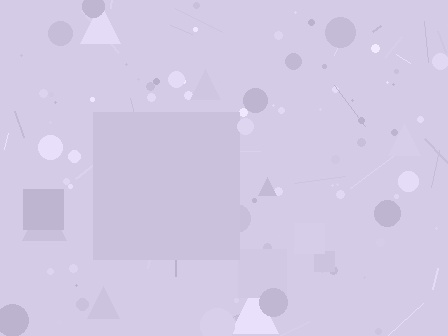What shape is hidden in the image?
A square is hidden in the image.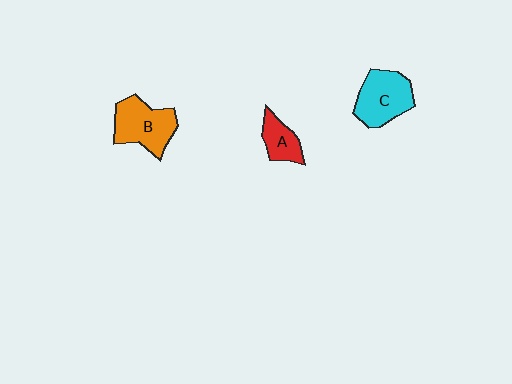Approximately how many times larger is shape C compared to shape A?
Approximately 1.8 times.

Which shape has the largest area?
Shape B (orange).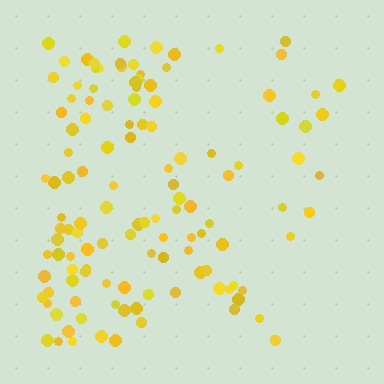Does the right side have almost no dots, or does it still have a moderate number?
Still a moderate number, just noticeably fewer than the left.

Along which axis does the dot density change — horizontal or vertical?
Horizontal.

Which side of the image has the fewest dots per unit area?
The right.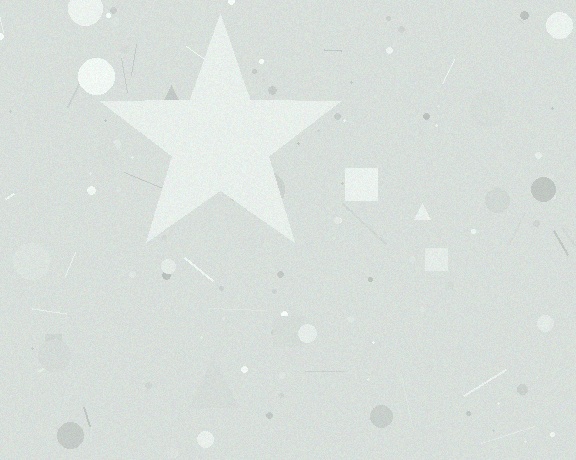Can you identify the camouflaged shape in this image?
The camouflaged shape is a star.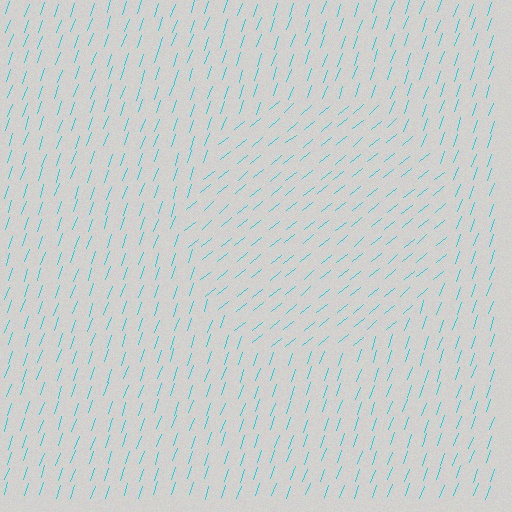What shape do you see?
I see a circle.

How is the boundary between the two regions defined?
The boundary is defined purely by a change in line orientation (approximately 31 degrees difference). All lines are the same color and thickness.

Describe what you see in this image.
The image is filled with small cyan line segments. A circle region in the image has lines oriented differently from the surrounding lines, creating a visible texture boundary.